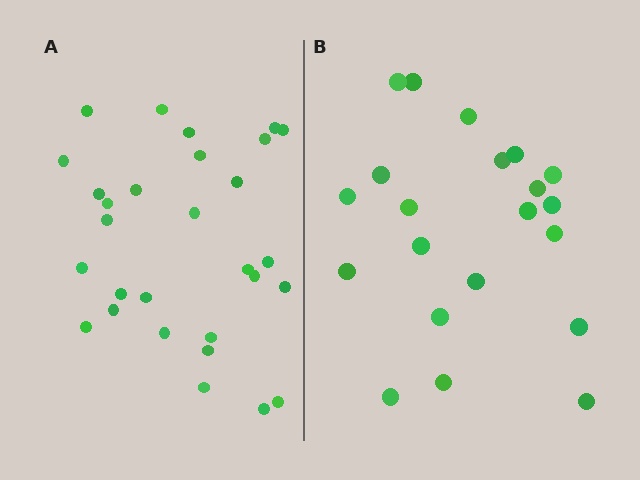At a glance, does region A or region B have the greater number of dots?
Region A (the left region) has more dots.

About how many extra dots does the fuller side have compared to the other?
Region A has roughly 8 or so more dots than region B.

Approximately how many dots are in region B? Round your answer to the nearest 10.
About 20 dots. (The exact count is 21, which rounds to 20.)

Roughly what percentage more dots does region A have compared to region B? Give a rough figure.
About 40% more.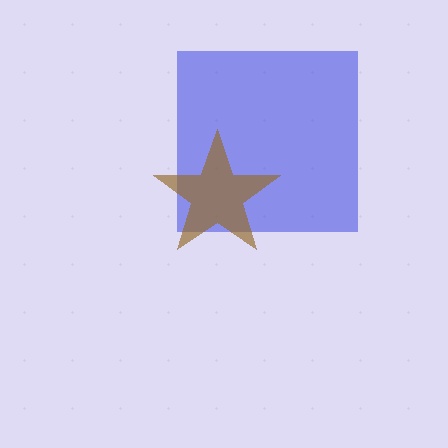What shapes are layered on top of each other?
The layered shapes are: a blue square, a brown star.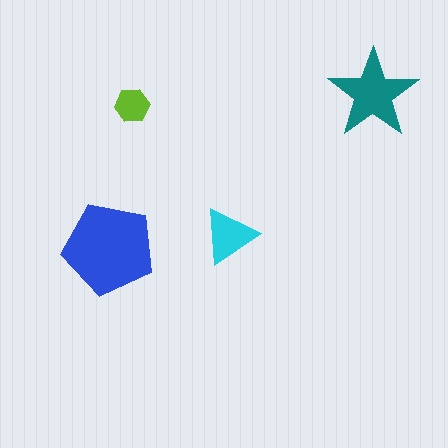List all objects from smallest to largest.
The lime hexagon, the cyan triangle, the teal star, the blue pentagon.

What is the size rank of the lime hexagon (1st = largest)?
4th.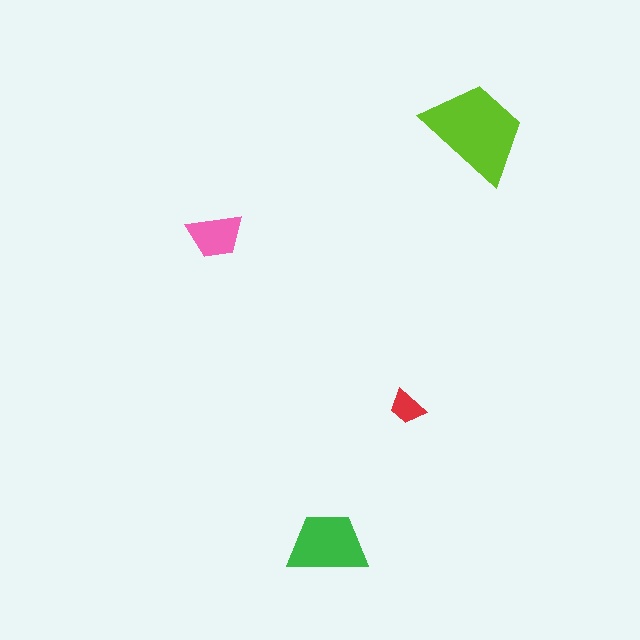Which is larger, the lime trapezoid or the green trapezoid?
The lime one.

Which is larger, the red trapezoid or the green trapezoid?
The green one.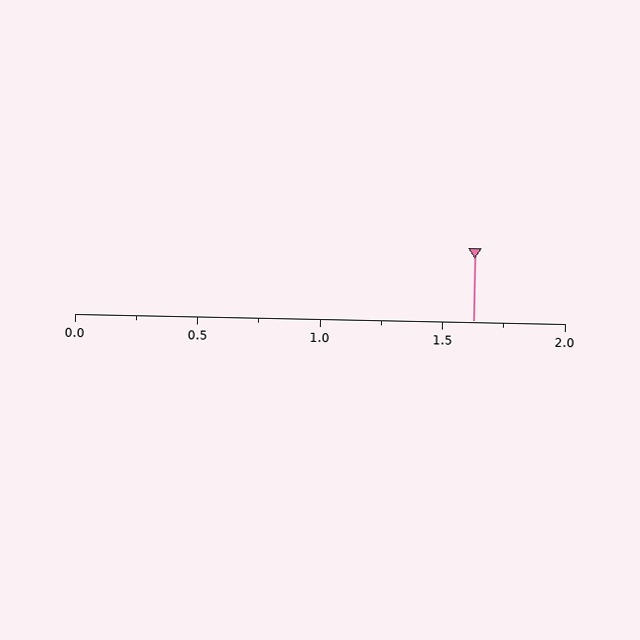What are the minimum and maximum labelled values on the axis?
The axis runs from 0.0 to 2.0.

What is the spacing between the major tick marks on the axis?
The major ticks are spaced 0.5 apart.